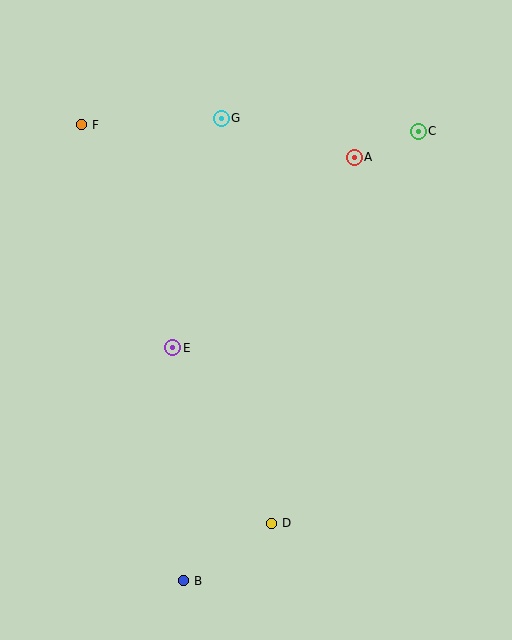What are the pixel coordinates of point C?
Point C is at (418, 132).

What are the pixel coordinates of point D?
Point D is at (272, 523).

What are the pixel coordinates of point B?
Point B is at (184, 581).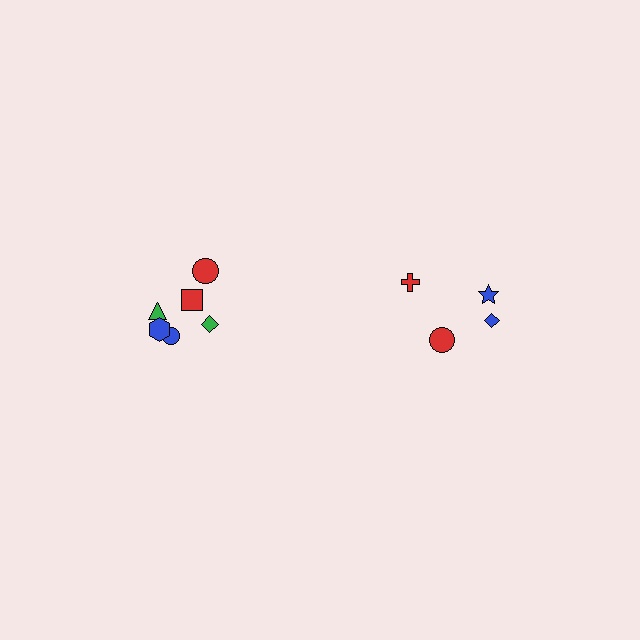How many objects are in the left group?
There are 6 objects.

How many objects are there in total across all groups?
There are 10 objects.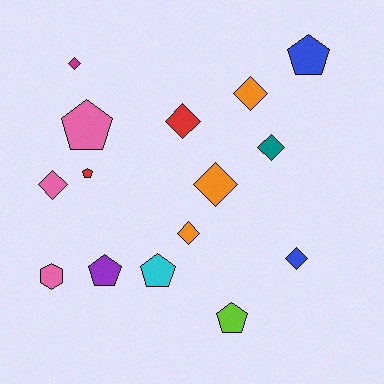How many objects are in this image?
There are 15 objects.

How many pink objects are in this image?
There are 3 pink objects.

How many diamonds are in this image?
There are 8 diamonds.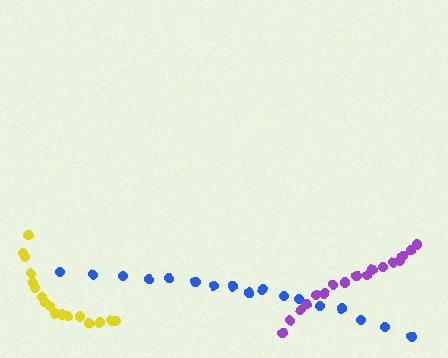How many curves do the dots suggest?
There are 3 distinct paths.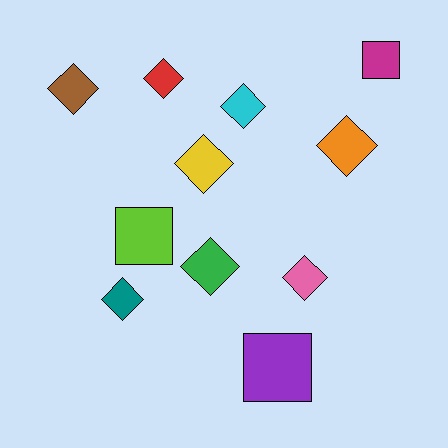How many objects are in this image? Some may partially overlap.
There are 11 objects.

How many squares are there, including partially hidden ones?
There are 3 squares.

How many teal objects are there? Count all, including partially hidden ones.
There is 1 teal object.